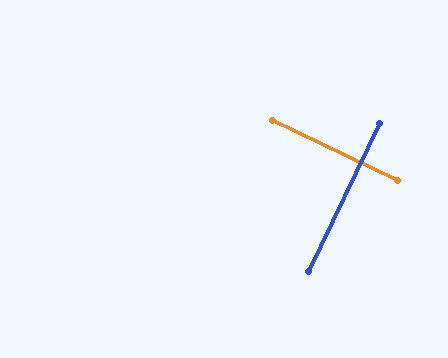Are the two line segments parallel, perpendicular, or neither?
Perpendicular — they meet at approximately 90°.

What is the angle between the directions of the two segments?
Approximately 90 degrees.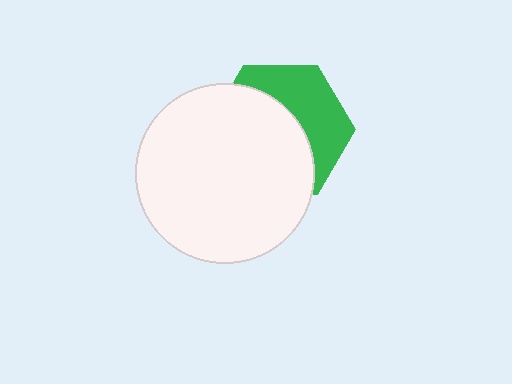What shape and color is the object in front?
The object in front is a white circle.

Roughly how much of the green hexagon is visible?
A small part of it is visible (roughly 41%).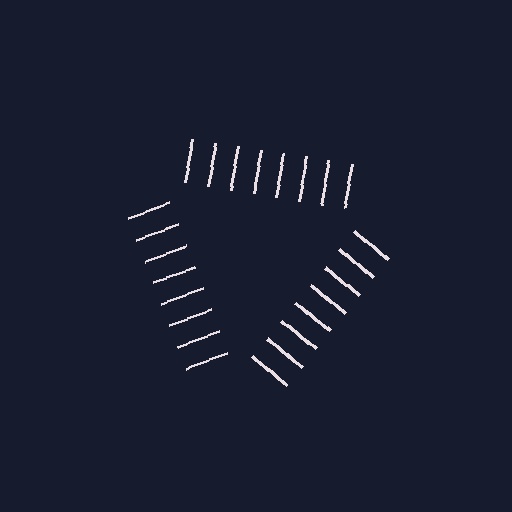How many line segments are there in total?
24 — 8 along each of the 3 edges.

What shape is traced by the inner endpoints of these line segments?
An illusory triangle — the line segments terminate on its edges but no continuous stroke is drawn.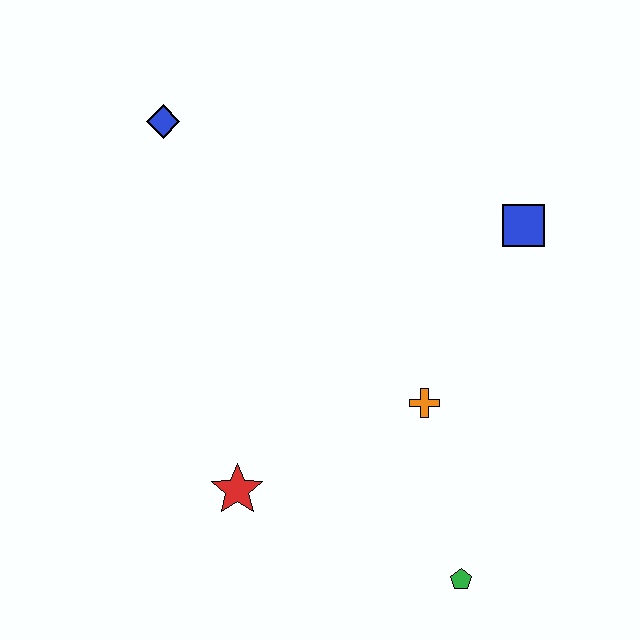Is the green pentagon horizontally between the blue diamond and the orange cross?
No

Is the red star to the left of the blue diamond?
No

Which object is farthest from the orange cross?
The blue diamond is farthest from the orange cross.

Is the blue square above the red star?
Yes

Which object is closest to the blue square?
The orange cross is closest to the blue square.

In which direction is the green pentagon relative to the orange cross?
The green pentagon is below the orange cross.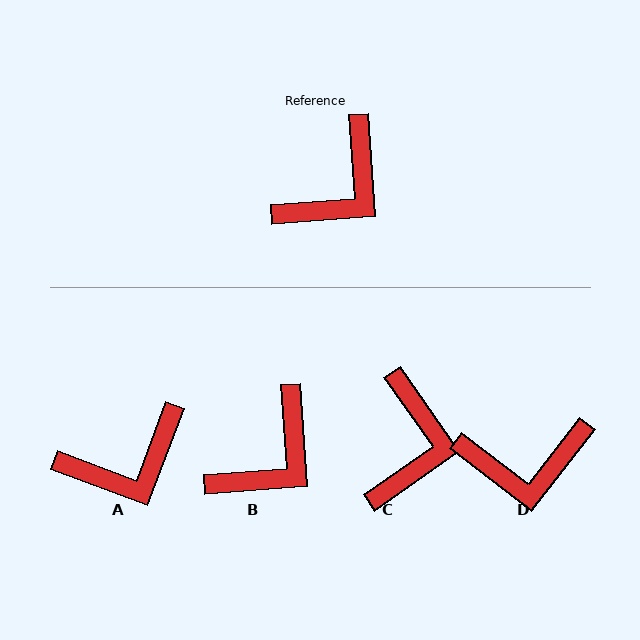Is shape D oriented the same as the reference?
No, it is off by about 42 degrees.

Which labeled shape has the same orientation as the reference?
B.